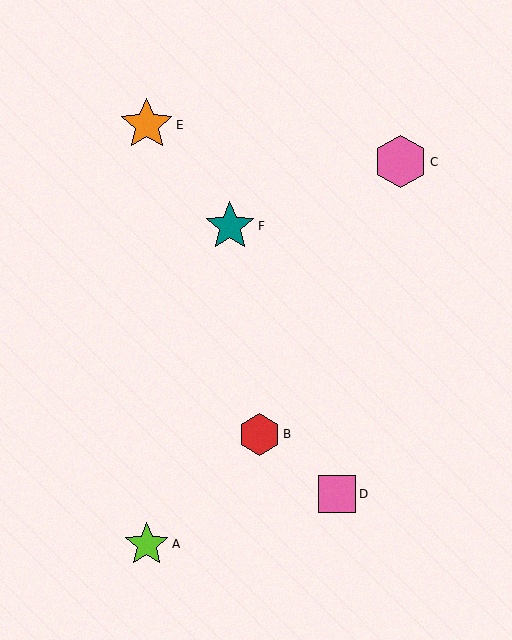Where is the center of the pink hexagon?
The center of the pink hexagon is at (400, 162).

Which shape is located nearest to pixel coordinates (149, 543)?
The lime star (labeled A) at (147, 544) is nearest to that location.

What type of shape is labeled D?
Shape D is a pink square.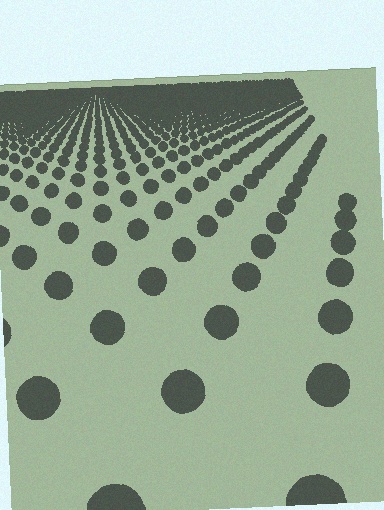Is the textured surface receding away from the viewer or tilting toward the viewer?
The surface is receding away from the viewer. Texture elements get smaller and denser toward the top.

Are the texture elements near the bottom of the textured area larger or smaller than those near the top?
Larger. Near the bottom, elements are closer to the viewer and appear at a bigger on-screen size.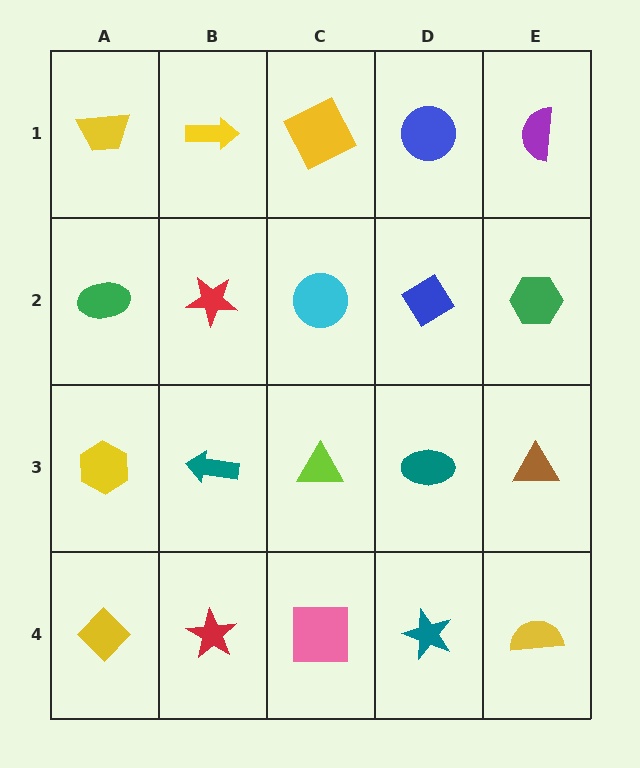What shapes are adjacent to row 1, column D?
A blue diamond (row 2, column D), a yellow square (row 1, column C), a purple semicircle (row 1, column E).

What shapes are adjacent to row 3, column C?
A cyan circle (row 2, column C), a pink square (row 4, column C), a teal arrow (row 3, column B), a teal ellipse (row 3, column D).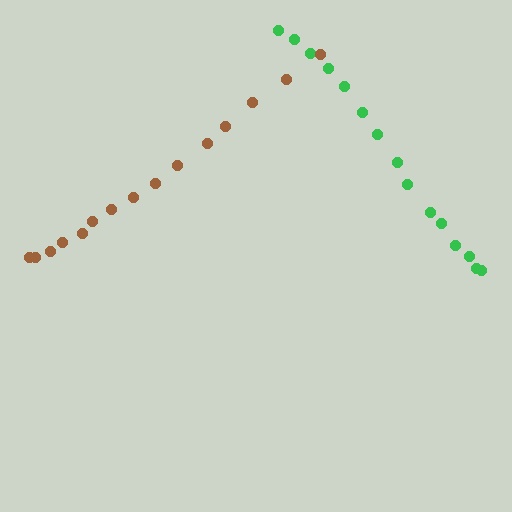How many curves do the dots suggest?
There are 2 distinct paths.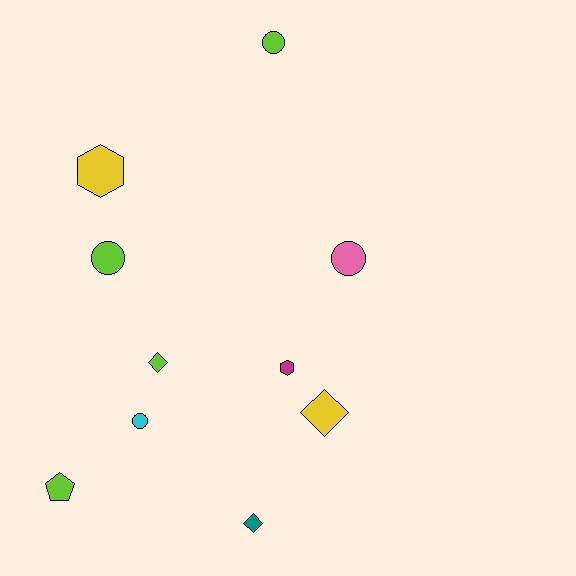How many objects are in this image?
There are 10 objects.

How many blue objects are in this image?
There are no blue objects.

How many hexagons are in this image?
There are 2 hexagons.